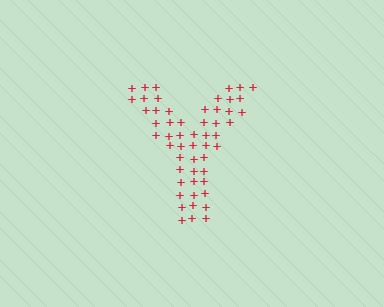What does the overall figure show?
The overall figure shows the letter Y.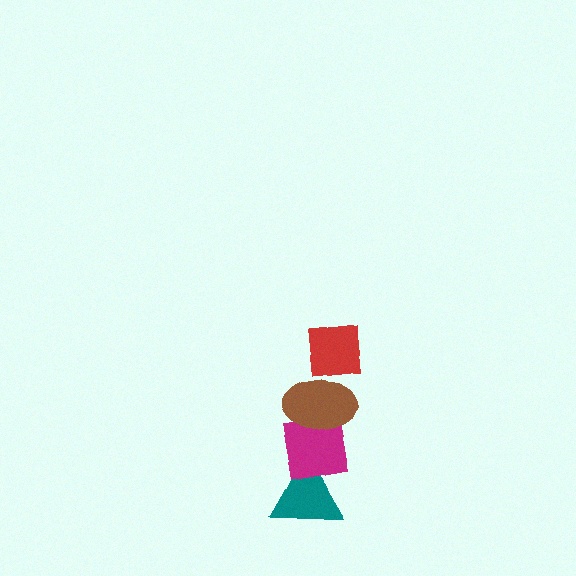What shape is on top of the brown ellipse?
The red square is on top of the brown ellipse.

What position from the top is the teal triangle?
The teal triangle is 4th from the top.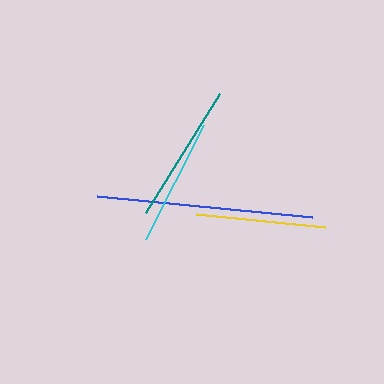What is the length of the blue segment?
The blue segment is approximately 216 pixels long.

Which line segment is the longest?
The blue line is the longest at approximately 216 pixels.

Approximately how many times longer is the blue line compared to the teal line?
The blue line is approximately 1.5 times the length of the teal line.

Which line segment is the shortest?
The cyan line is the shortest at approximately 127 pixels.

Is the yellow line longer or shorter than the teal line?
The teal line is longer than the yellow line.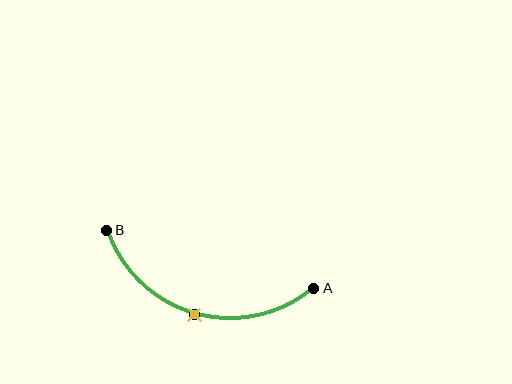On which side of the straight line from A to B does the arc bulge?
The arc bulges below the straight line connecting A and B.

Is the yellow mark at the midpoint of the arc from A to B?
Yes. The yellow mark lies on the arc at equal arc-length from both A and B — it is the arc midpoint.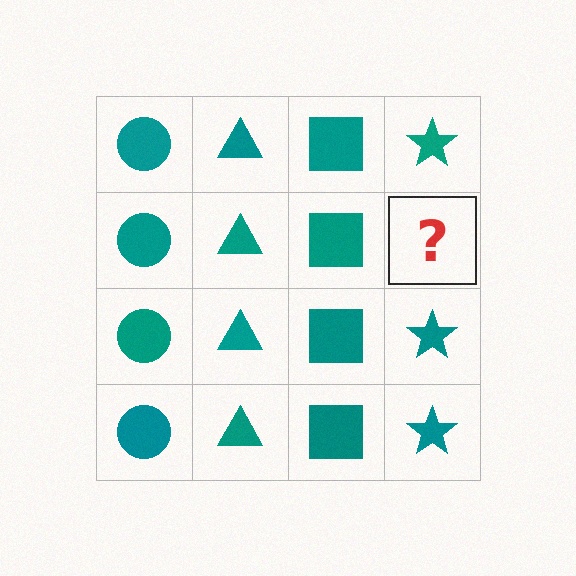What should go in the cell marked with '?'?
The missing cell should contain a teal star.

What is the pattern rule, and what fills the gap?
The rule is that each column has a consistent shape. The gap should be filled with a teal star.